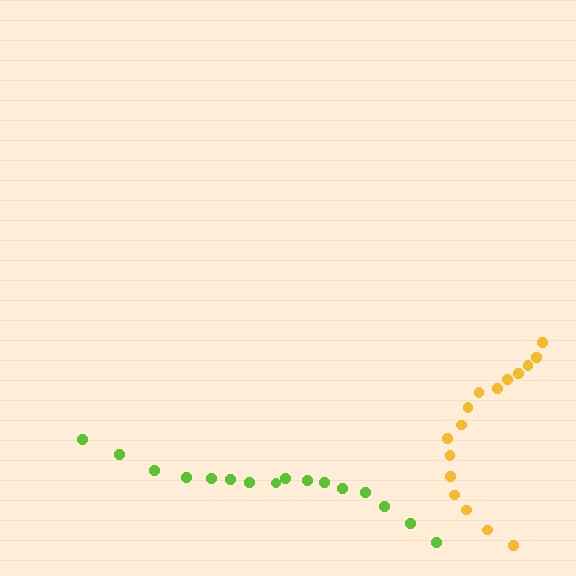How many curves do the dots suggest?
There are 2 distinct paths.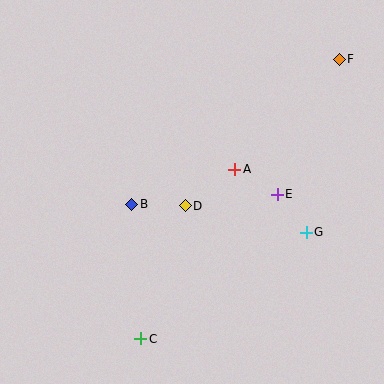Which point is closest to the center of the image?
Point D at (185, 206) is closest to the center.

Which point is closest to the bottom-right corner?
Point G is closest to the bottom-right corner.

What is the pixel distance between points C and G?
The distance between C and G is 197 pixels.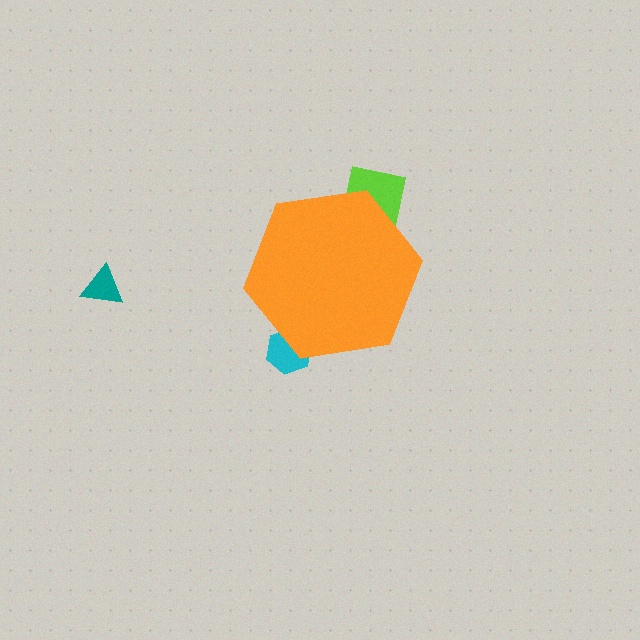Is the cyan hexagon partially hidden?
Yes, the cyan hexagon is partially hidden behind the orange hexagon.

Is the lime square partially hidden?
Yes, the lime square is partially hidden behind the orange hexagon.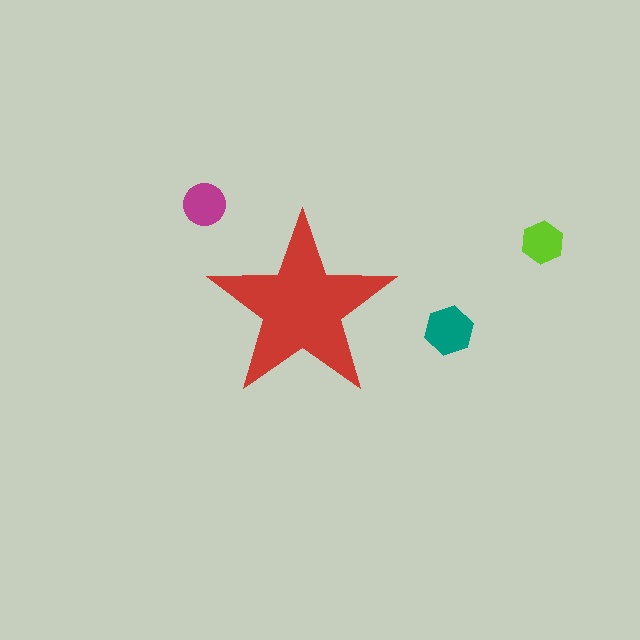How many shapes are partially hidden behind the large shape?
0 shapes are partially hidden.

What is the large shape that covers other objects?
A red star.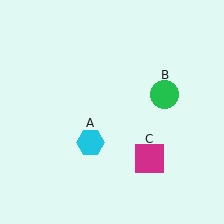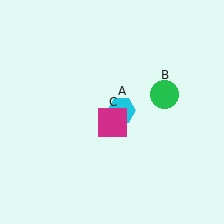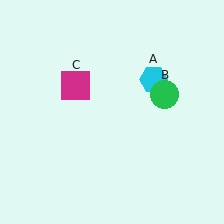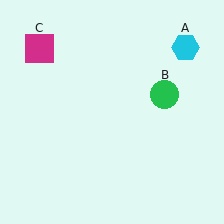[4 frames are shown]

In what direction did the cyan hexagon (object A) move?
The cyan hexagon (object A) moved up and to the right.